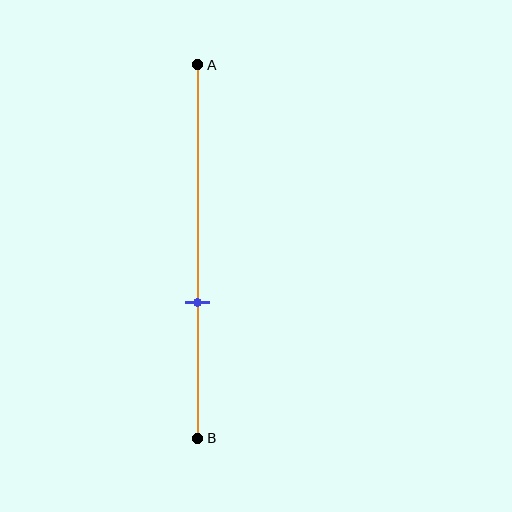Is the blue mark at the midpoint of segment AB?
No, the mark is at about 65% from A, not at the 50% midpoint.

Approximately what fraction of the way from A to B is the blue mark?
The blue mark is approximately 65% of the way from A to B.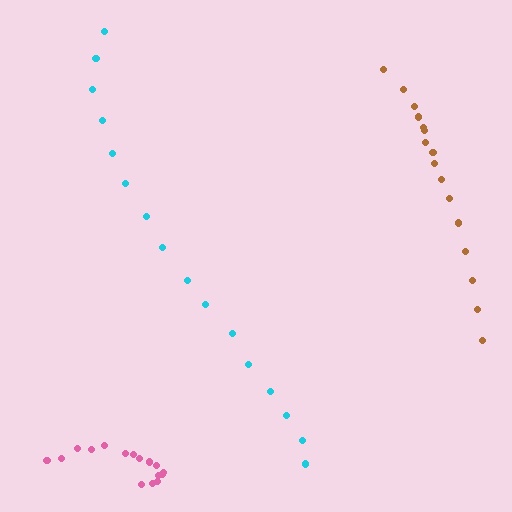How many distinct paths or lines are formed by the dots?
There are 3 distinct paths.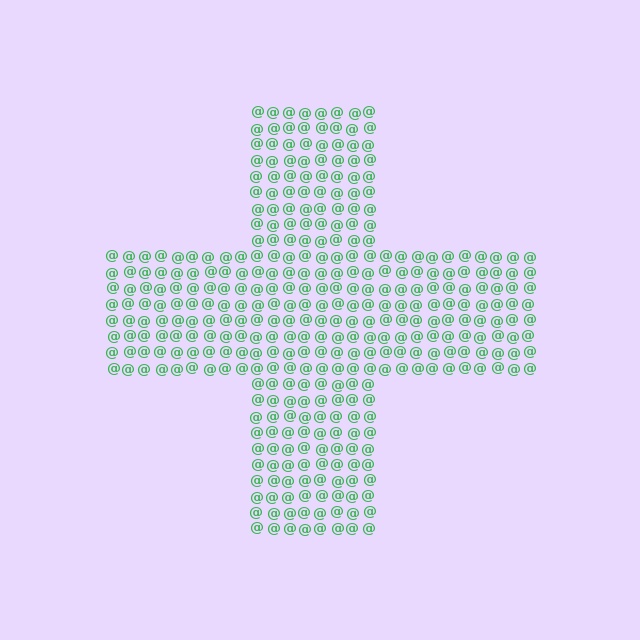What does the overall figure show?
The overall figure shows a cross.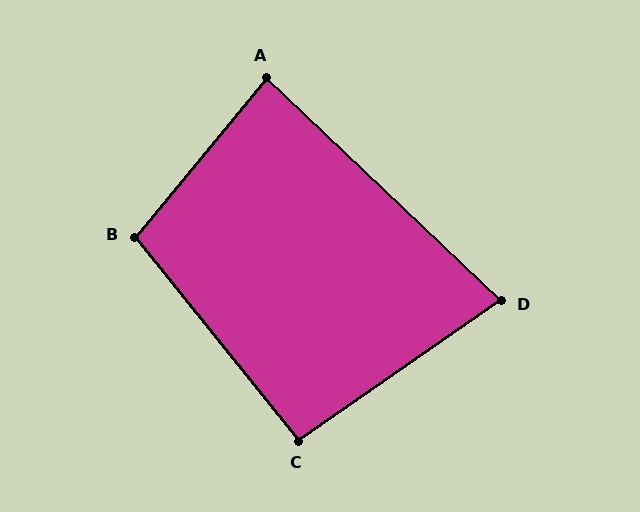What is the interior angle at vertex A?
Approximately 86 degrees (approximately right).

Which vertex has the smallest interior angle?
D, at approximately 78 degrees.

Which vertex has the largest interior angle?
B, at approximately 102 degrees.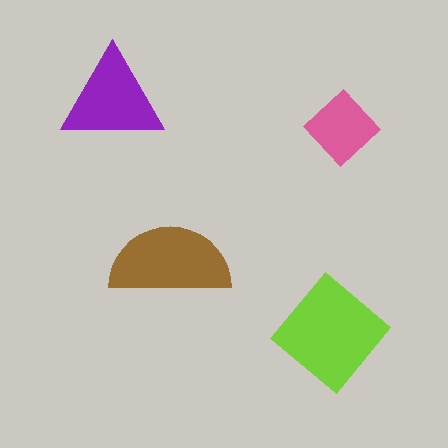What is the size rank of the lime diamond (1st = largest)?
1st.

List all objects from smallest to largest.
The pink diamond, the purple triangle, the brown semicircle, the lime diamond.